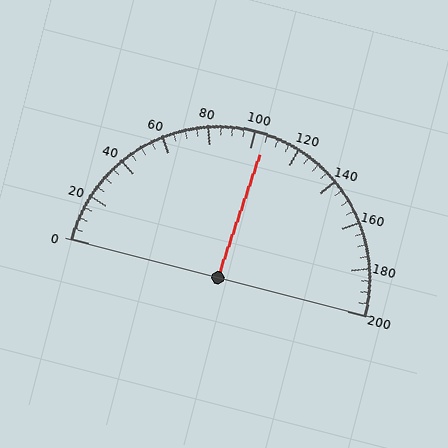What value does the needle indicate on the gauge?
The needle indicates approximately 105.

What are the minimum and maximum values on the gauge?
The gauge ranges from 0 to 200.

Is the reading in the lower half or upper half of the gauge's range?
The reading is in the upper half of the range (0 to 200).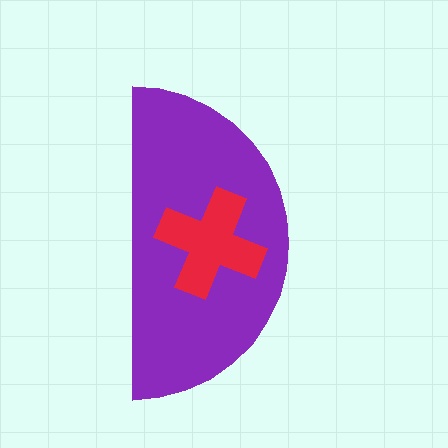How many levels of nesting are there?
2.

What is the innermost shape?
The red cross.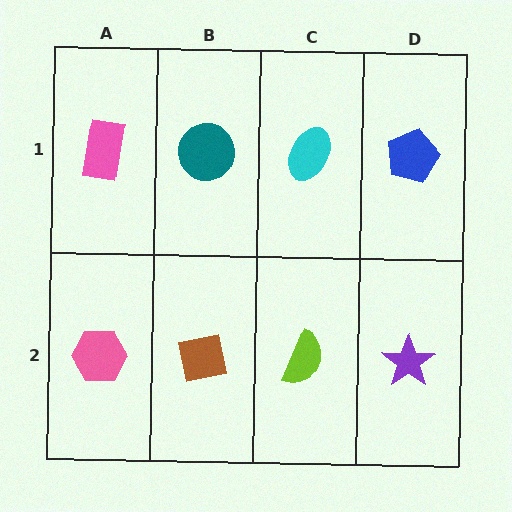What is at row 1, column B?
A teal circle.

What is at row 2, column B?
A brown square.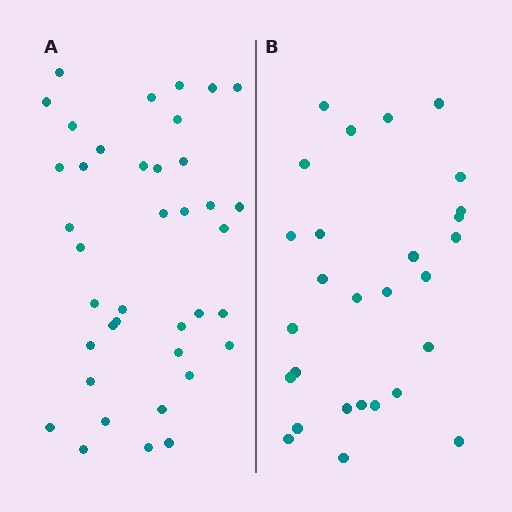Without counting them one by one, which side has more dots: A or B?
Region A (the left region) has more dots.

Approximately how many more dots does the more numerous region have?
Region A has roughly 12 or so more dots than region B.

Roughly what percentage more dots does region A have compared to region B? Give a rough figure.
About 40% more.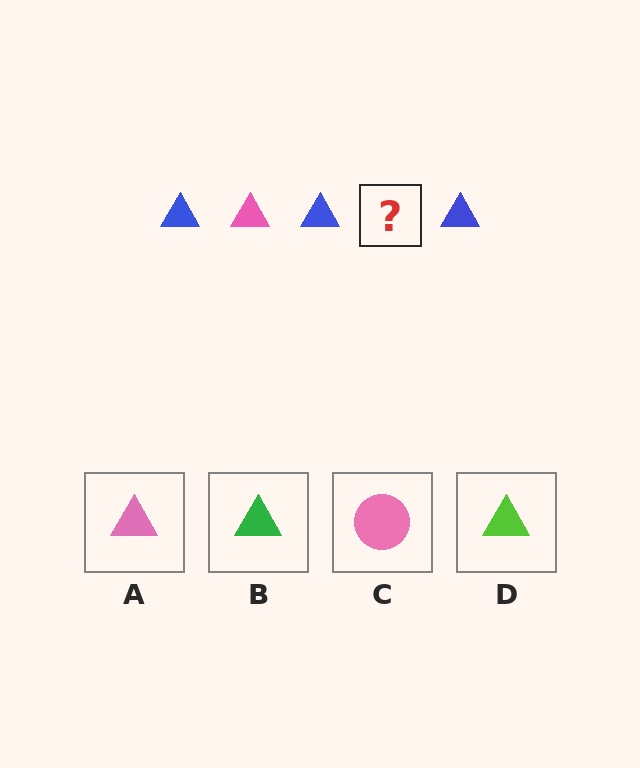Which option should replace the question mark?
Option A.